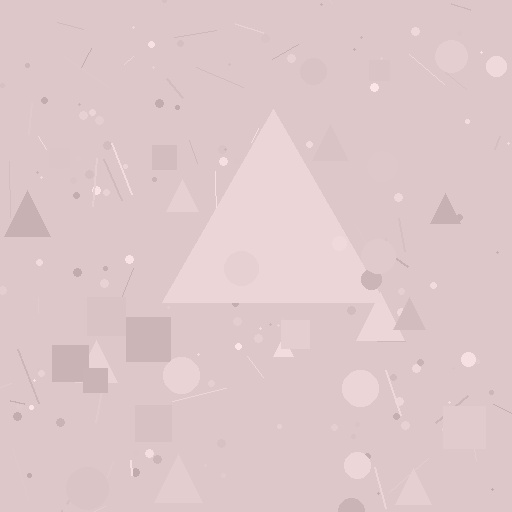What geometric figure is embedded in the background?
A triangle is embedded in the background.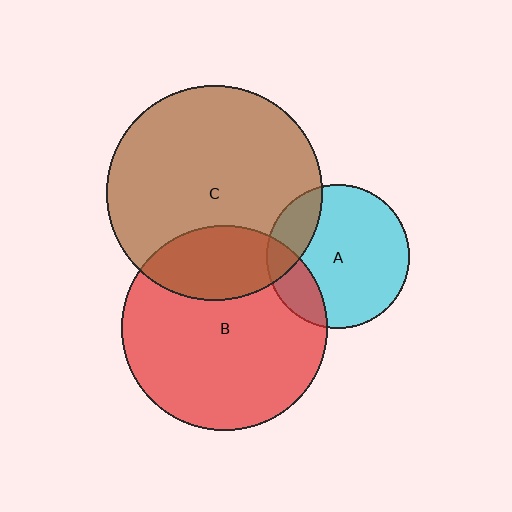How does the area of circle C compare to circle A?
Approximately 2.3 times.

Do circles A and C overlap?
Yes.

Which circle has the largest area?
Circle C (brown).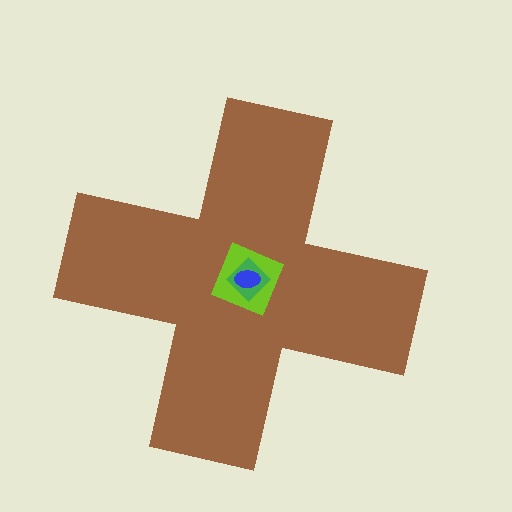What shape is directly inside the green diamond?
The blue ellipse.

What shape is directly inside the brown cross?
The lime square.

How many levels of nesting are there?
4.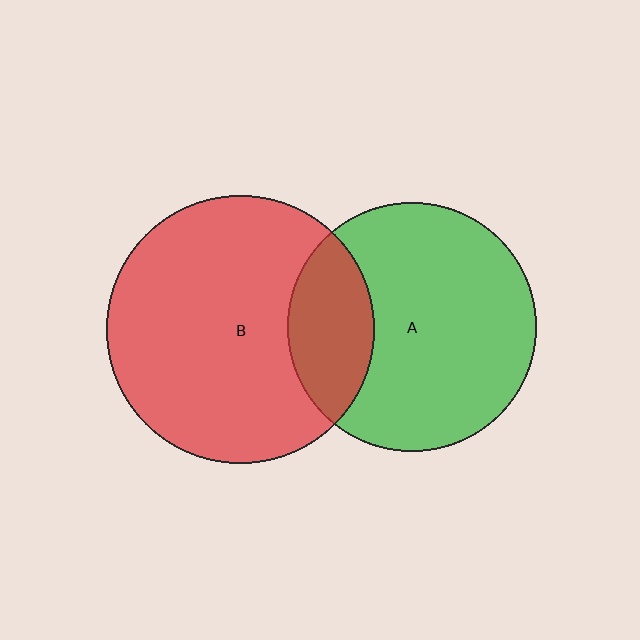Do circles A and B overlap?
Yes.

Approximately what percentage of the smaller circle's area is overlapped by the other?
Approximately 25%.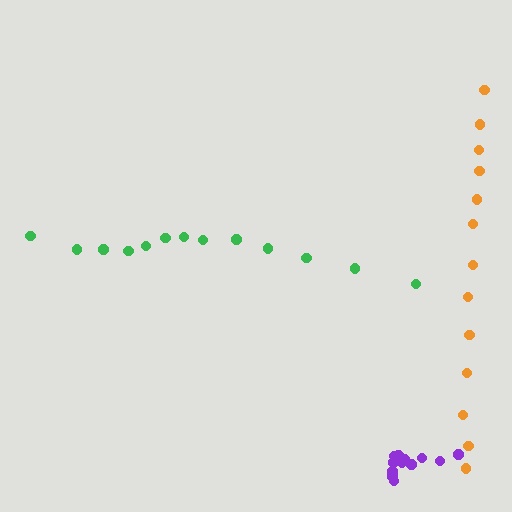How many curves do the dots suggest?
There are 3 distinct paths.